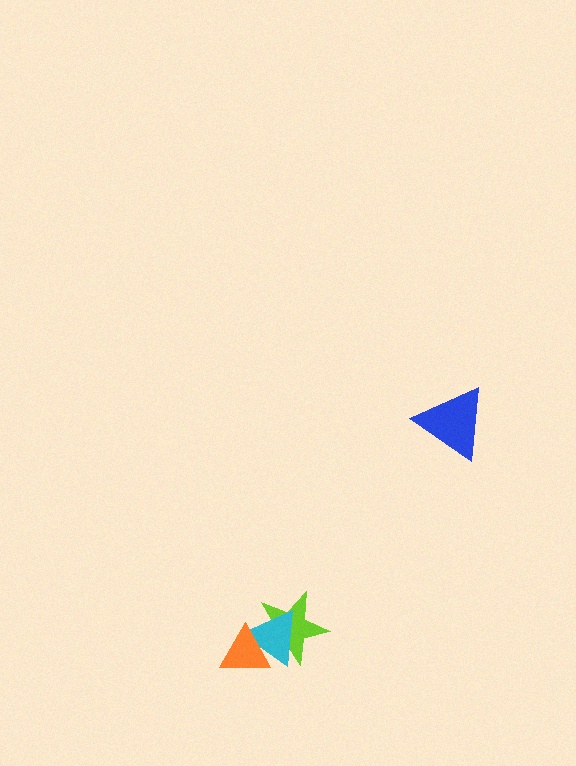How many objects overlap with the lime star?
2 objects overlap with the lime star.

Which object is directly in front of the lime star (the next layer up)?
The cyan triangle is directly in front of the lime star.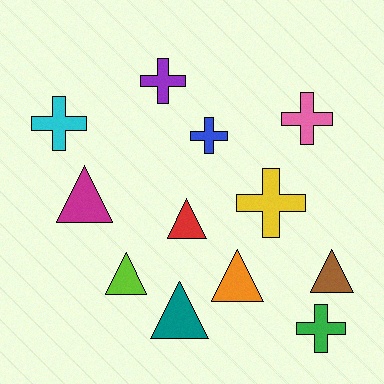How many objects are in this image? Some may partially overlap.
There are 12 objects.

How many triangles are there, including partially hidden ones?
There are 6 triangles.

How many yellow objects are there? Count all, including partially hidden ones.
There is 1 yellow object.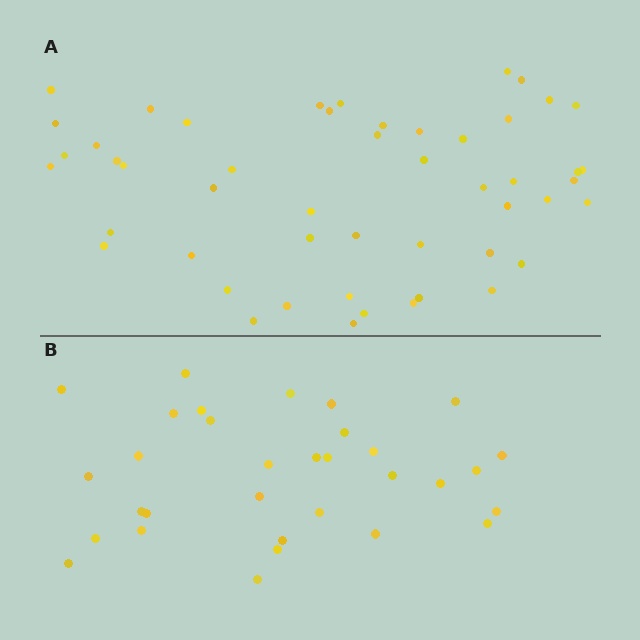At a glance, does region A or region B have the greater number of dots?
Region A (the top region) has more dots.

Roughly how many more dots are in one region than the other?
Region A has approximately 20 more dots than region B.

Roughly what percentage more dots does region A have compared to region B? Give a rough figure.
About 55% more.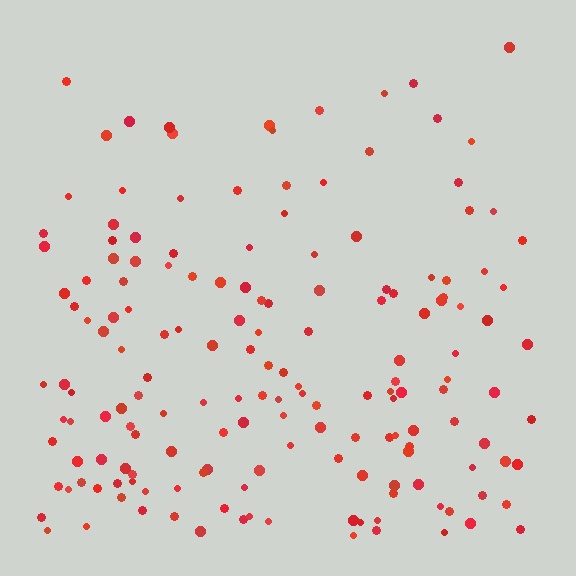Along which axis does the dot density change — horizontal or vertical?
Vertical.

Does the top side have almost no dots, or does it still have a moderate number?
Still a moderate number, just noticeably fewer than the bottom.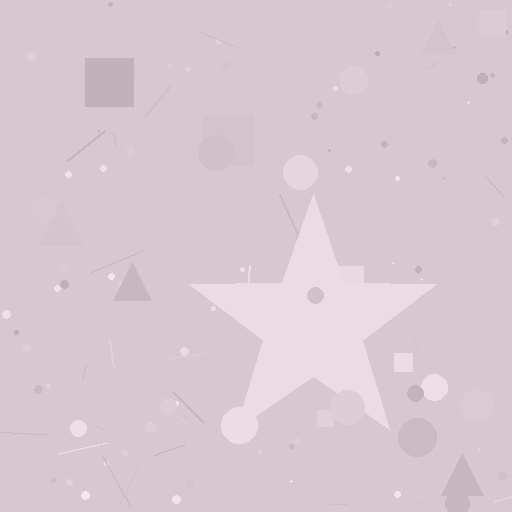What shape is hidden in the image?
A star is hidden in the image.